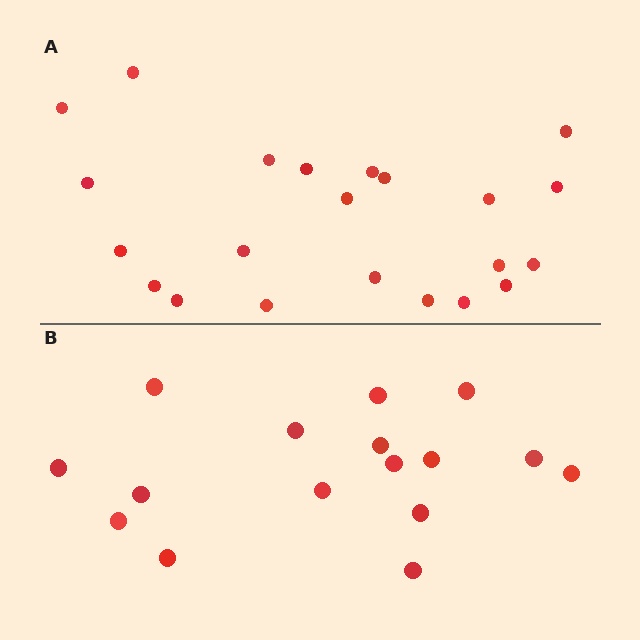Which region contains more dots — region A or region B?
Region A (the top region) has more dots.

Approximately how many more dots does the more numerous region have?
Region A has about 6 more dots than region B.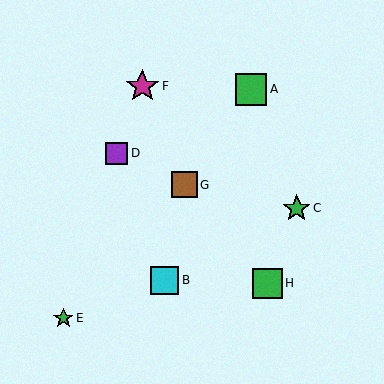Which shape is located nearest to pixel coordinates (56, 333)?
The green star (labeled E) at (63, 318) is nearest to that location.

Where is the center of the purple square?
The center of the purple square is at (116, 153).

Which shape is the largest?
The magenta star (labeled F) is the largest.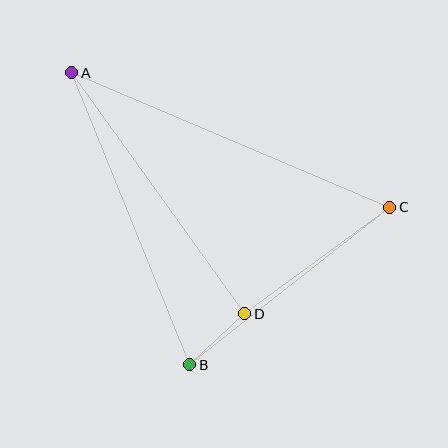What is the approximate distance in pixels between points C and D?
The distance between C and D is approximately 180 pixels.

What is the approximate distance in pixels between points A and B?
The distance between A and B is approximately 315 pixels.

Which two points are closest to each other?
Points B and D are closest to each other.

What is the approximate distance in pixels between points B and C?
The distance between B and C is approximately 254 pixels.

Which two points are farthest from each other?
Points A and C are farthest from each other.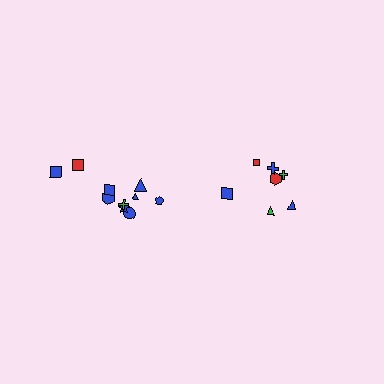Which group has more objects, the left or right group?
The left group.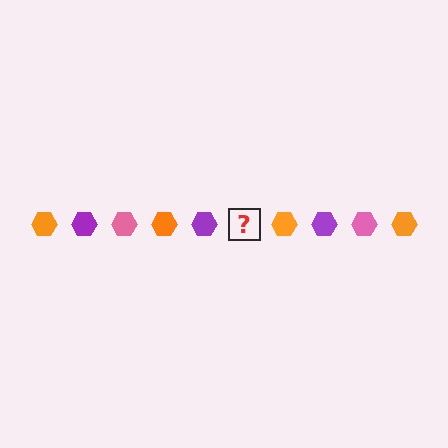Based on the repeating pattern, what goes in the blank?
The blank should be a pink hexagon.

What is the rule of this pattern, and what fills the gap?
The rule is that the pattern cycles through orange, purple, pink hexagons. The gap should be filled with a pink hexagon.